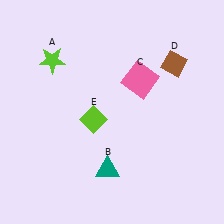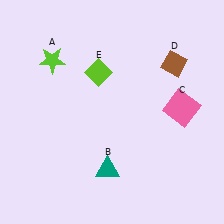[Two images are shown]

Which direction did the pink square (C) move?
The pink square (C) moved right.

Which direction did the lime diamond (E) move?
The lime diamond (E) moved up.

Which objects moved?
The objects that moved are: the pink square (C), the lime diamond (E).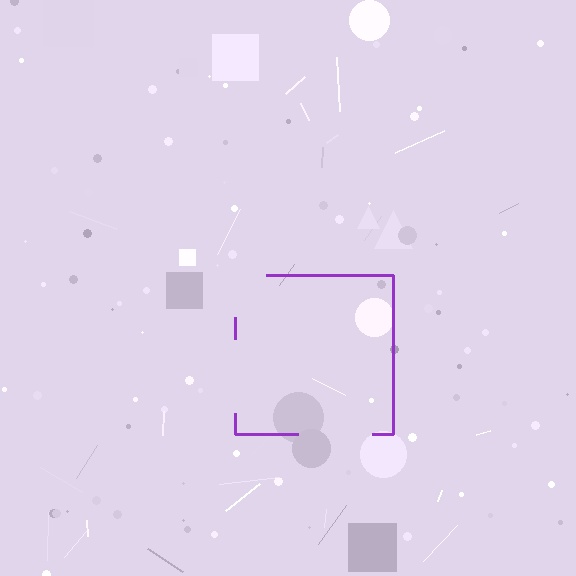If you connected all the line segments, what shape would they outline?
They would outline a square.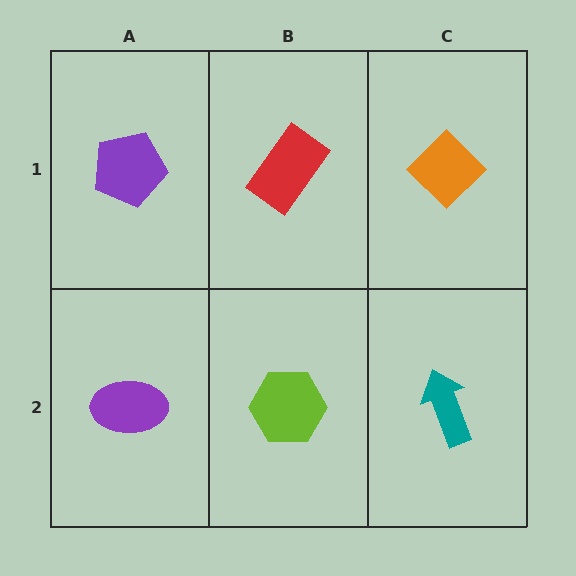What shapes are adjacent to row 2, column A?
A purple pentagon (row 1, column A), a lime hexagon (row 2, column B).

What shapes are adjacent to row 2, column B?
A red rectangle (row 1, column B), a purple ellipse (row 2, column A), a teal arrow (row 2, column C).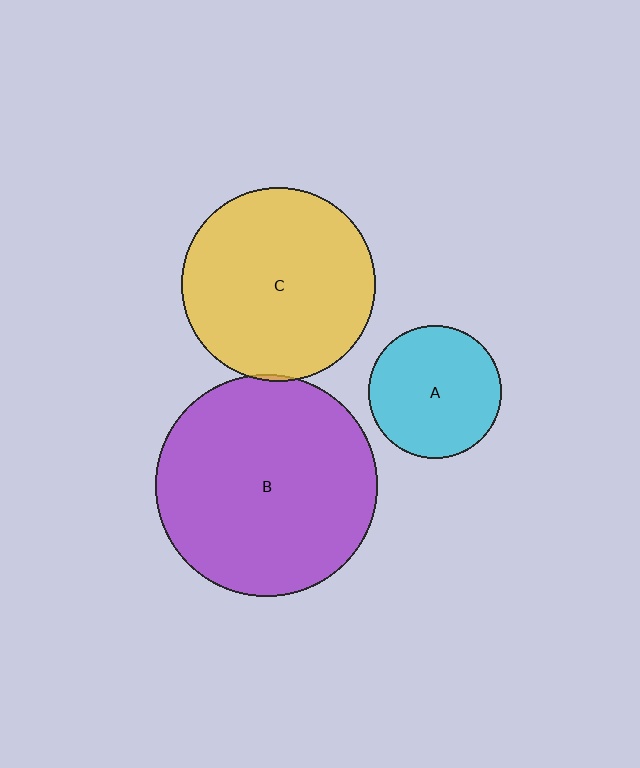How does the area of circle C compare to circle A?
Approximately 2.1 times.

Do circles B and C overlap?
Yes.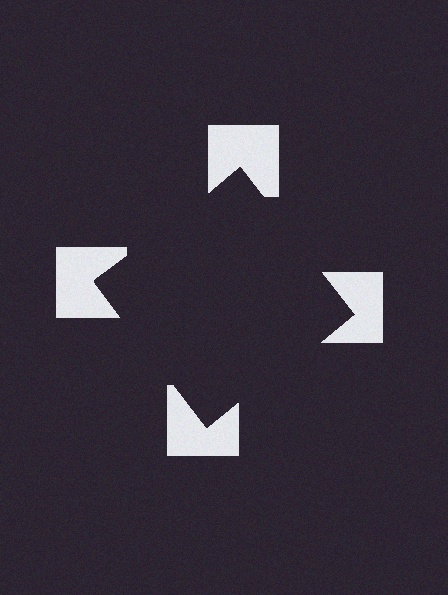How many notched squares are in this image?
There are 4 — one at each vertex of the illusory square.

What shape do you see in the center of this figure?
An illusory square — its edges are inferred from the aligned wedge cuts in the notched squares, not physically drawn.